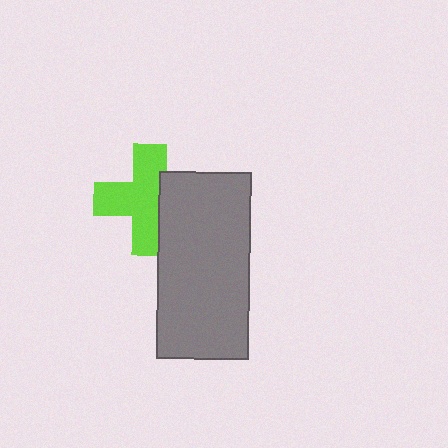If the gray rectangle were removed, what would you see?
You would see the complete lime cross.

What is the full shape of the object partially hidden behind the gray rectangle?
The partially hidden object is a lime cross.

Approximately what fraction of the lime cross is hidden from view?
Roughly 32% of the lime cross is hidden behind the gray rectangle.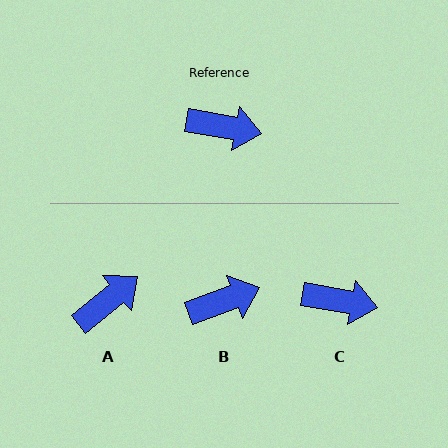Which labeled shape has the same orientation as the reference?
C.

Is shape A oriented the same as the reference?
No, it is off by about 49 degrees.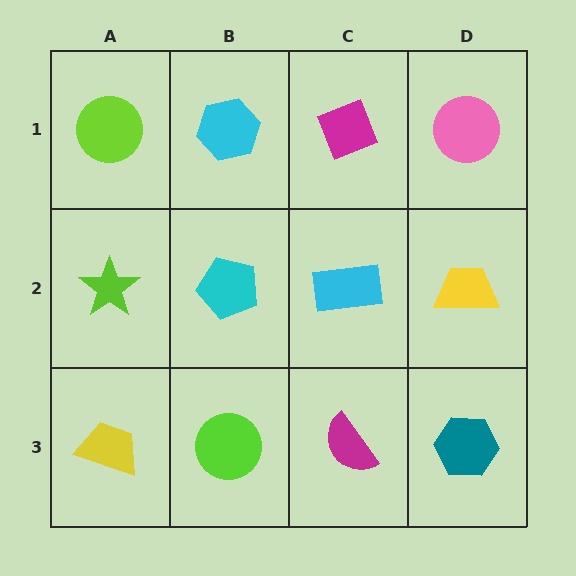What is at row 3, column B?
A lime circle.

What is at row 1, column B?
A cyan hexagon.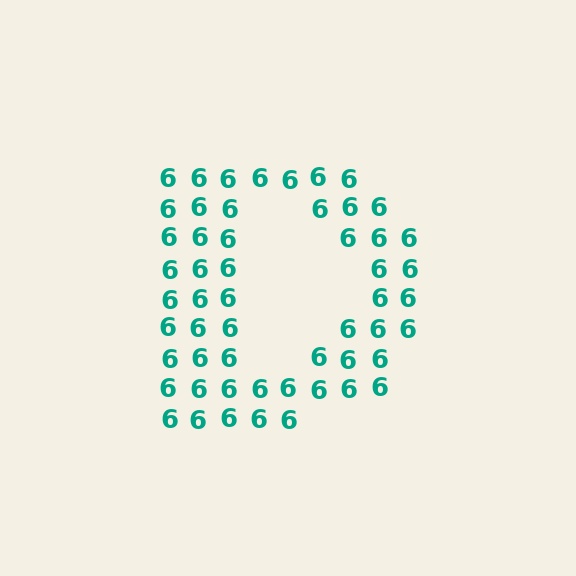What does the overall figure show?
The overall figure shows the letter D.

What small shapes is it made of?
It is made of small digit 6's.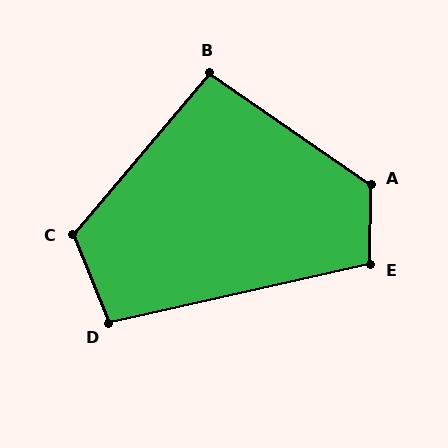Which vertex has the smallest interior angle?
B, at approximately 95 degrees.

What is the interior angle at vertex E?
Approximately 103 degrees (obtuse).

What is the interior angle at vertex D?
Approximately 100 degrees (obtuse).